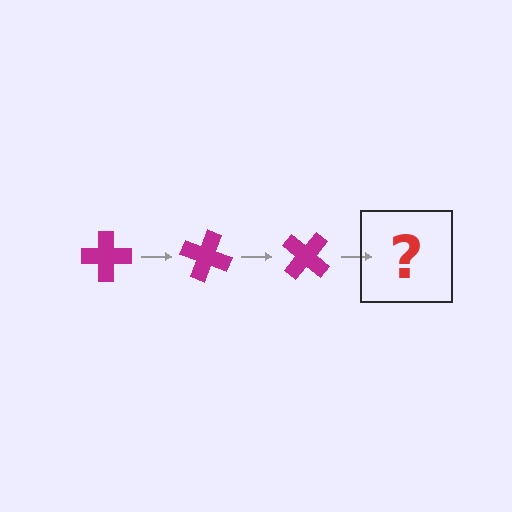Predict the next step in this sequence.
The next step is a magenta cross rotated 60 degrees.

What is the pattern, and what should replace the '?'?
The pattern is that the cross rotates 20 degrees each step. The '?' should be a magenta cross rotated 60 degrees.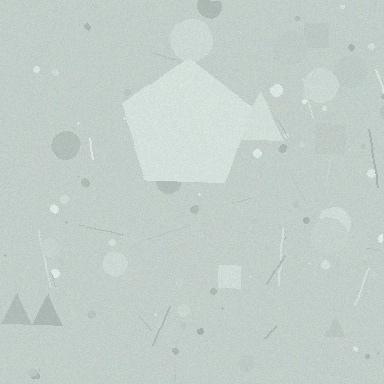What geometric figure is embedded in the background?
A pentagon is embedded in the background.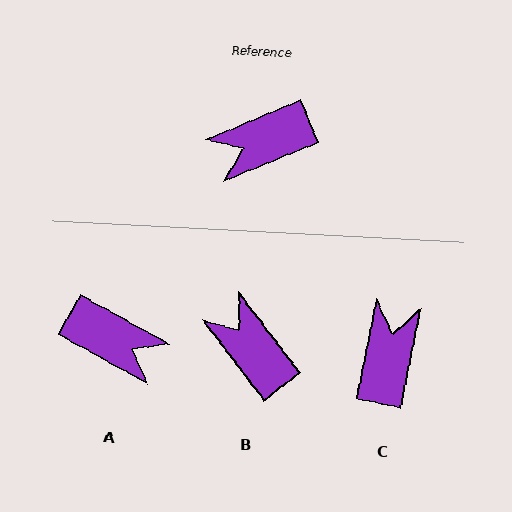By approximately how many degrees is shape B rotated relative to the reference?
Approximately 76 degrees clockwise.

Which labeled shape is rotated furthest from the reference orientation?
A, about 128 degrees away.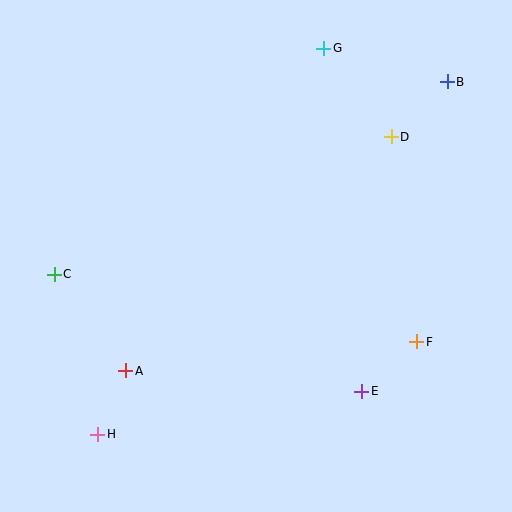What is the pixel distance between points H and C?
The distance between H and C is 165 pixels.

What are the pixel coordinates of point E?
Point E is at (362, 391).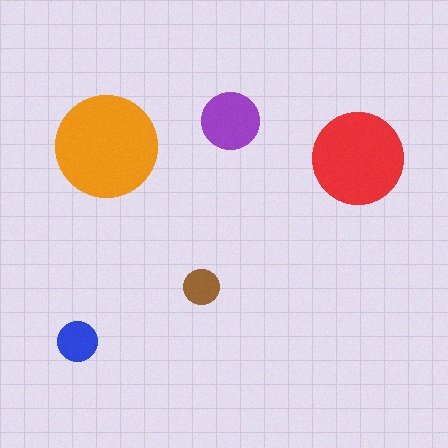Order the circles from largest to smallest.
the orange one, the red one, the purple one, the blue one, the brown one.